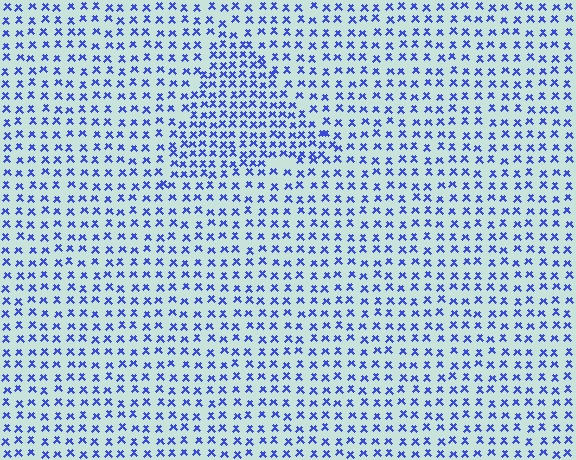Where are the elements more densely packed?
The elements are more densely packed inside the triangle boundary.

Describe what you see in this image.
The image contains small blue elements arranged at two different densities. A triangle-shaped region is visible where the elements are more densely packed than the surrounding area.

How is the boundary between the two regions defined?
The boundary is defined by a change in element density (approximately 1.7x ratio). All elements are the same color, size, and shape.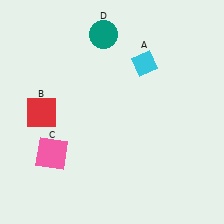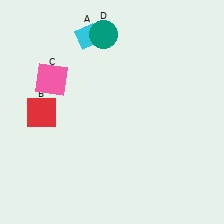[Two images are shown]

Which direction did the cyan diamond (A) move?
The cyan diamond (A) moved left.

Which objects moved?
The objects that moved are: the cyan diamond (A), the pink square (C).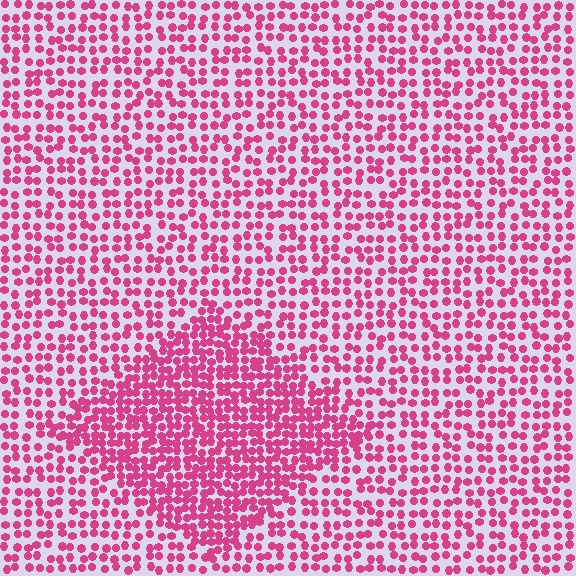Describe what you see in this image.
The image contains small magenta elements arranged at two different densities. A diamond-shaped region is visible where the elements are more densely packed than the surrounding area.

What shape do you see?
I see a diamond.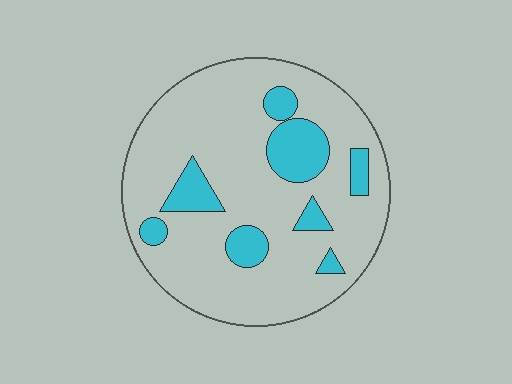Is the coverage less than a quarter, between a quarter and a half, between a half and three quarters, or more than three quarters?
Less than a quarter.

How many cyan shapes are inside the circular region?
8.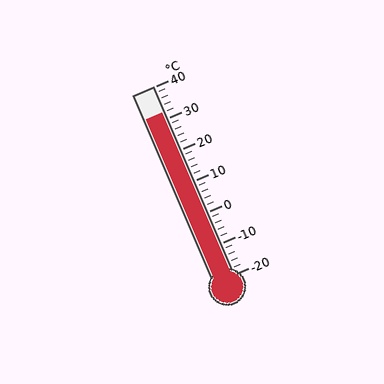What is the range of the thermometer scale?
The thermometer scale ranges from -20°C to 40°C.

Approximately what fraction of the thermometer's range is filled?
The thermometer is filled to approximately 85% of its range.